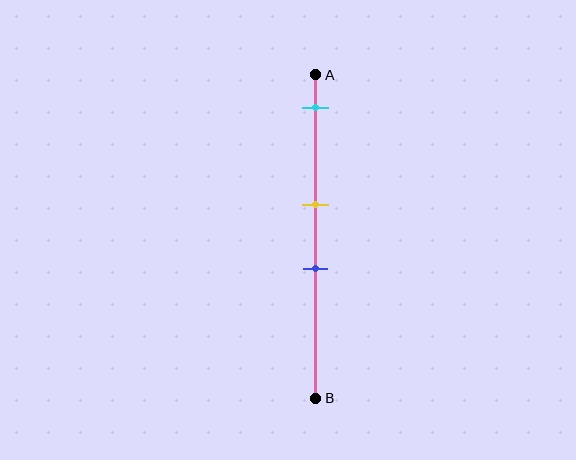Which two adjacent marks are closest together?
The yellow and blue marks are the closest adjacent pair.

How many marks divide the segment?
There are 3 marks dividing the segment.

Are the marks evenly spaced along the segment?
No, the marks are not evenly spaced.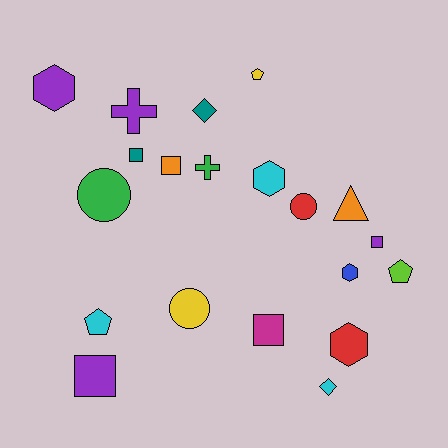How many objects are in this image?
There are 20 objects.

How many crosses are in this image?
There are 2 crosses.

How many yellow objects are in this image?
There are 2 yellow objects.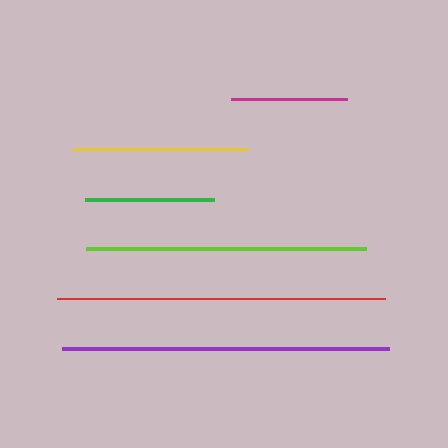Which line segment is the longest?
The red line is the longest at approximately 328 pixels.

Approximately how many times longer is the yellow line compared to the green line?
The yellow line is approximately 1.4 times the length of the green line.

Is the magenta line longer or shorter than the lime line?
The lime line is longer than the magenta line.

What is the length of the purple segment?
The purple segment is approximately 327 pixels long.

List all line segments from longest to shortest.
From longest to shortest: red, purple, lime, yellow, green, magenta.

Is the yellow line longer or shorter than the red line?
The red line is longer than the yellow line.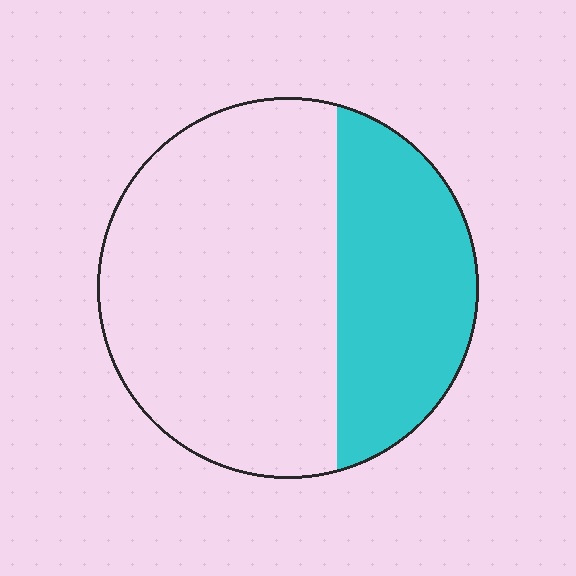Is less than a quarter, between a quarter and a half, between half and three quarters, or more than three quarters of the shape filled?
Between a quarter and a half.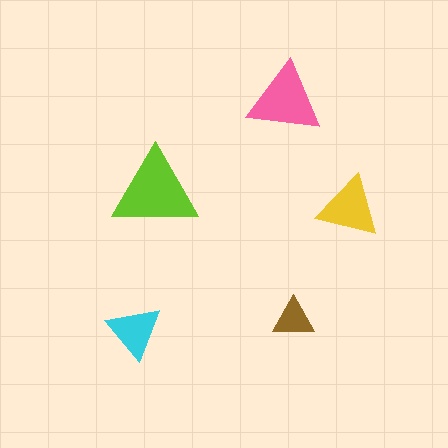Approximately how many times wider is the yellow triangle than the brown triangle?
About 1.5 times wider.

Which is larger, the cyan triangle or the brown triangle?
The cyan one.